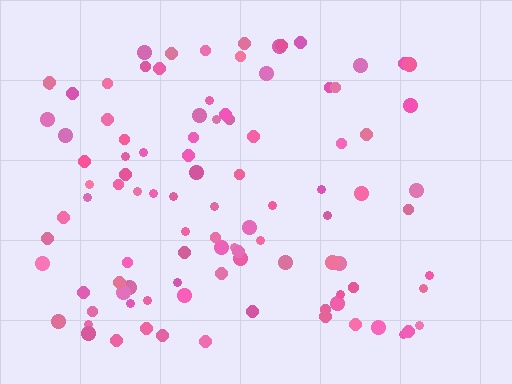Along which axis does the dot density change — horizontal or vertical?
Horizontal.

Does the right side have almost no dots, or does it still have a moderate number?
Still a moderate number, just noticeably fewer than the left.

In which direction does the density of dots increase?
From right to left, with the left side densest.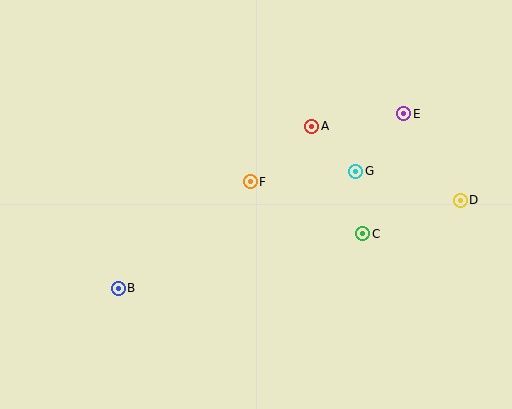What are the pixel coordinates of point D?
Point D is at (460, 200).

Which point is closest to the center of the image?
Point F at (250, 182) is closest to the center.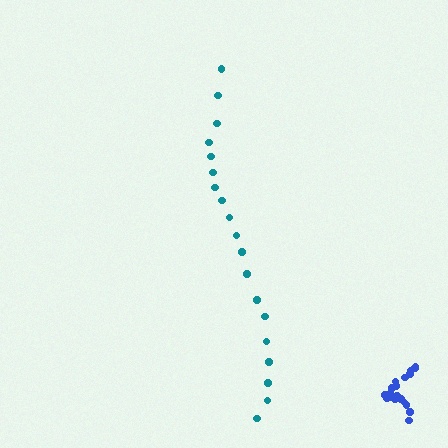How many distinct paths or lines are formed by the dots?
There are 2 distinct paths.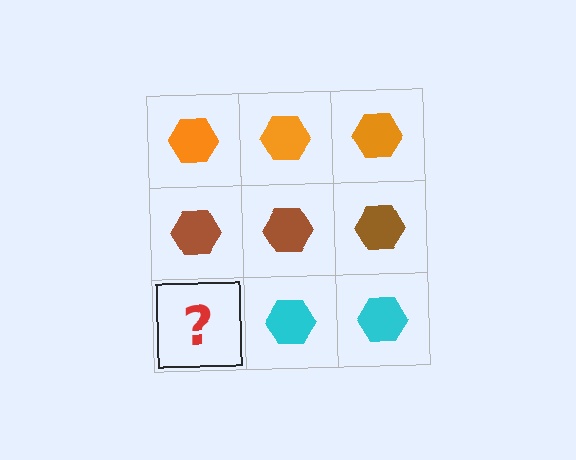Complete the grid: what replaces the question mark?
The question mark should be replaced with a cyan hexagon.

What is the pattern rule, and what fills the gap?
The rule is that each row has a consistent color. The gap should be filled with a cyan hexagon.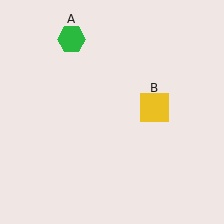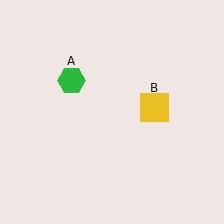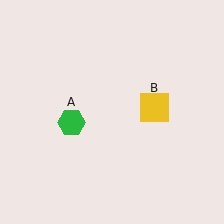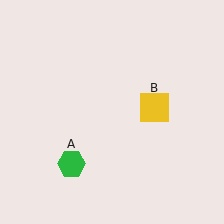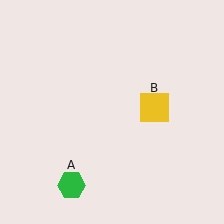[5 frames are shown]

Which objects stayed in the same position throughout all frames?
Yellow square (object B) remained stationary.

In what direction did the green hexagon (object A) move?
The green hexagon (object A) moved down.